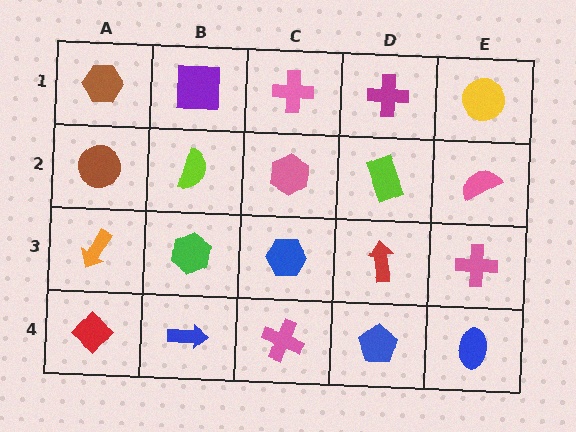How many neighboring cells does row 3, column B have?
4.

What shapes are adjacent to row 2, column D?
A magenta cross (row 1, column D), a red arrow (row 3, column D), a pink hexagon (row 2, column C), a pink semicircle (row 2, column E).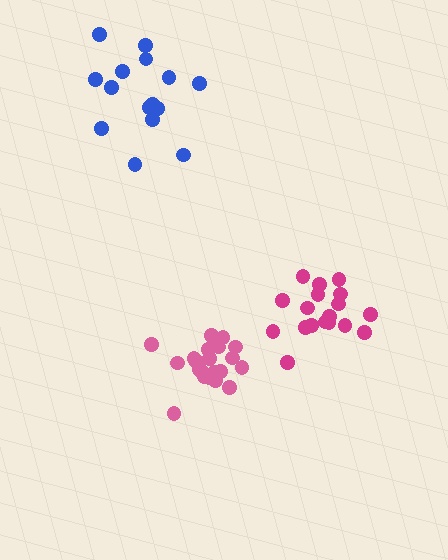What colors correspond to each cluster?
The clusters are colored: blue, pink, magenta.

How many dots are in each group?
Group 1: 15 dots, Group 2: 21 dots, Group 3: 18 dots (54 total).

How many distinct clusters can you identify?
There are 3 distinct clusters.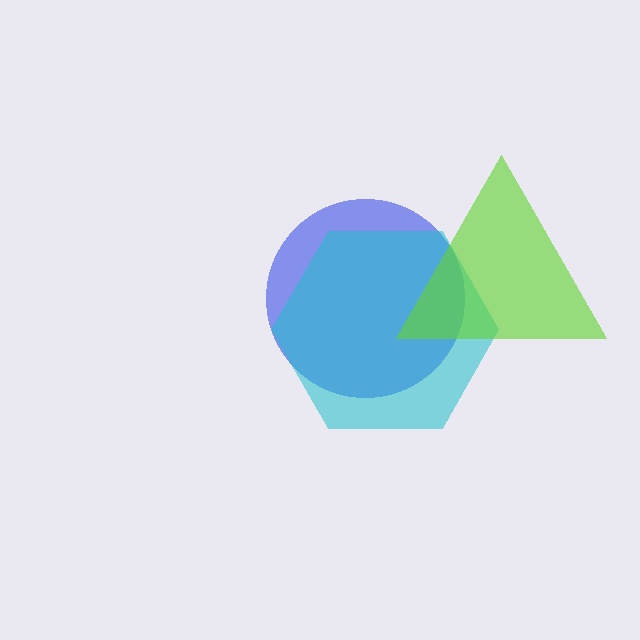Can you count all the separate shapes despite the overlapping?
Yes, there are 3 separate shapes.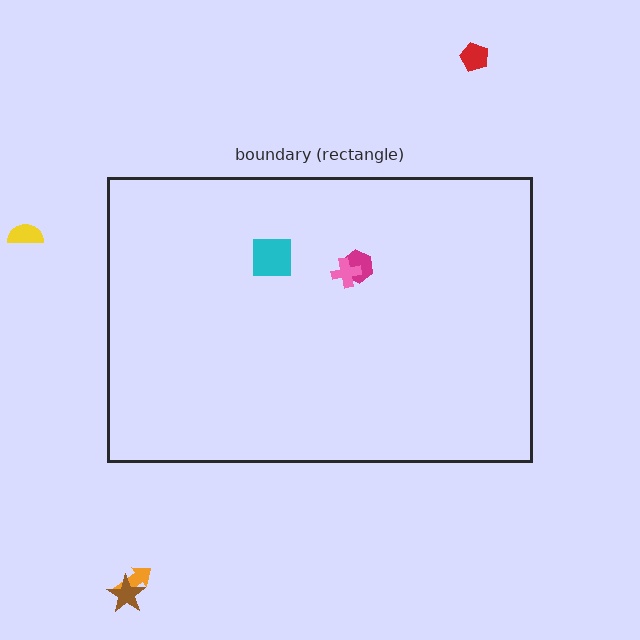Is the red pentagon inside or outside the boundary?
Outside.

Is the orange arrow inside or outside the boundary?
Outside.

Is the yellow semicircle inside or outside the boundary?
Outside.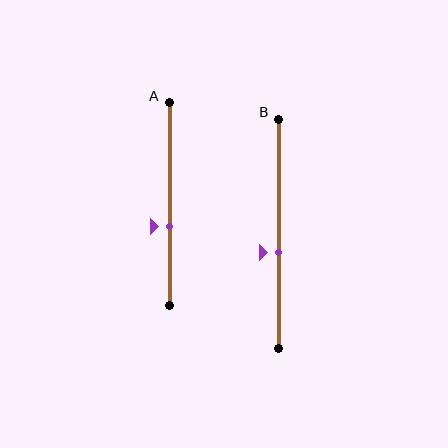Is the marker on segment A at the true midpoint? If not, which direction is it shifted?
No, the marker on segment A is shifted downward by about 11% of the segment length.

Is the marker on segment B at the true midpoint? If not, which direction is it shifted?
No, the marker on segment B is shifted downward by about 8% of the segment length.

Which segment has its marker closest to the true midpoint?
Segment B has its marker closest to the true midpoint.